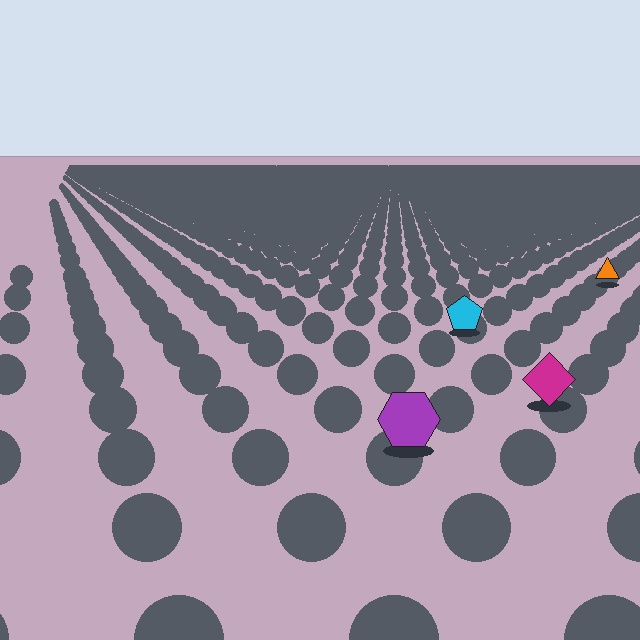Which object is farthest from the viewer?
The orange triangle is farthest from the viewer. It appears smaller and the ground texture around it is denser.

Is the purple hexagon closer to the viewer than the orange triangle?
Yes. The purple hexagon is closer — you can tell from the texture gradient: the ground texture is coarser near it.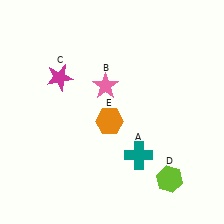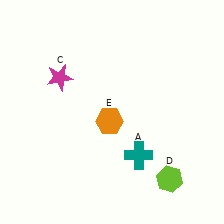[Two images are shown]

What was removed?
The pink star (B) was removed in Image 2.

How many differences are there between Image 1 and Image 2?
There is 1 difference between the two images.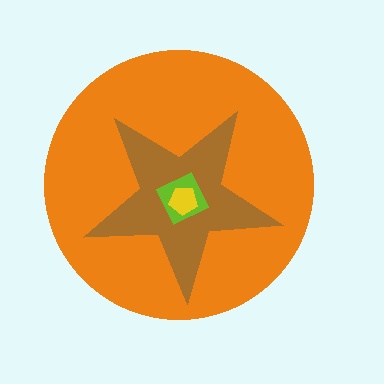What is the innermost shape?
The yellow pentagon.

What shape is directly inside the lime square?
The yellow pentagon.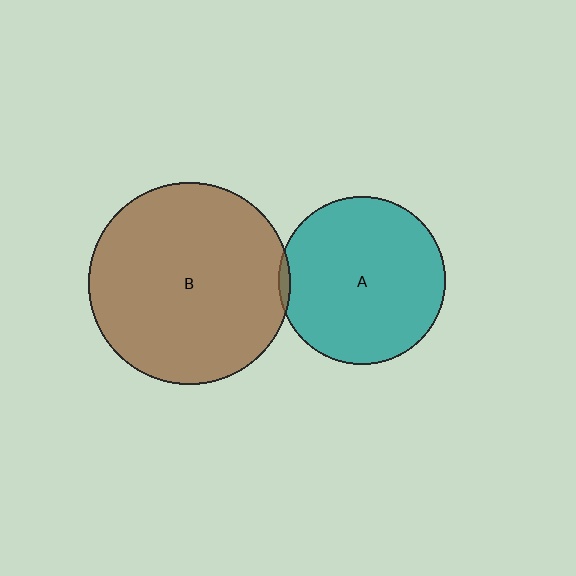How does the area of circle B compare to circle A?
Approximately 1.5 times.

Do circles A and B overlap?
Yes.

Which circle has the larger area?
Circle B (brown).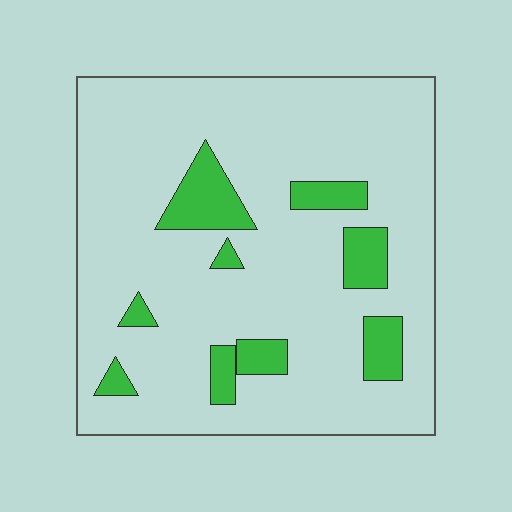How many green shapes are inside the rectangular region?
9.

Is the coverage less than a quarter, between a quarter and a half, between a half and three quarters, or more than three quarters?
Less than a quarter.